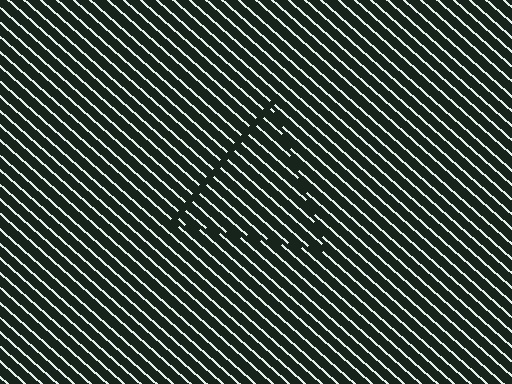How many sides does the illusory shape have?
3 sides — the line-ends trace a triangle.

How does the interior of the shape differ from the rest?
The interior of the shape contains the same grating, shifted by half a period — the contour is defined by the phase discontinuity where line-ends from the inner and outer gratings abut.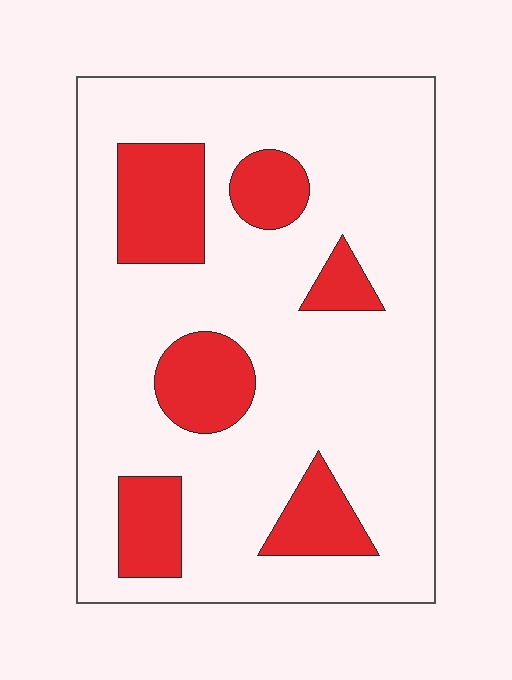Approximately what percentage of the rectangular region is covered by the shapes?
Approximately 20%.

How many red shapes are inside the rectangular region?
6.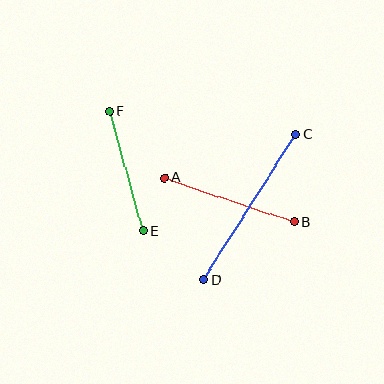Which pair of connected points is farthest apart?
Points C and D are farthest apart.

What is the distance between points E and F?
The distance is approximately 124 pixels.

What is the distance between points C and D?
The distance is approximately 172 pixels.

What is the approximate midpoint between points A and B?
The midpoint is at approximately (229, 200) pixels.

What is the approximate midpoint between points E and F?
The midpoint is at approximately (126, 171) pixels.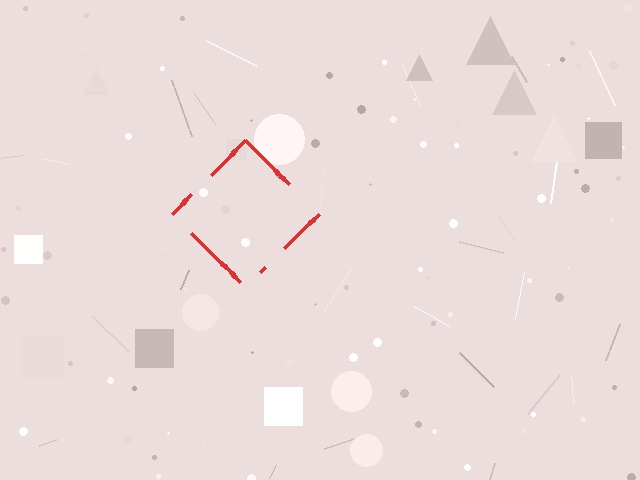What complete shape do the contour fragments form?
The contour fragments form a diamond.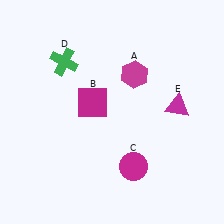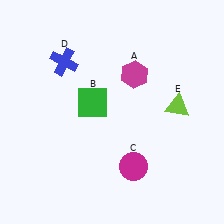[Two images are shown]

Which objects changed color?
B changed from magenta to green. D changed from green to blue. E changed from magenta to lime.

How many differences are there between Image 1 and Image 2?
There are 3 differences between the two images.